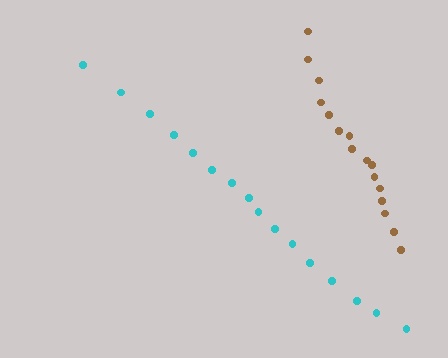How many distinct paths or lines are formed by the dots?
There are 2 distinct paths.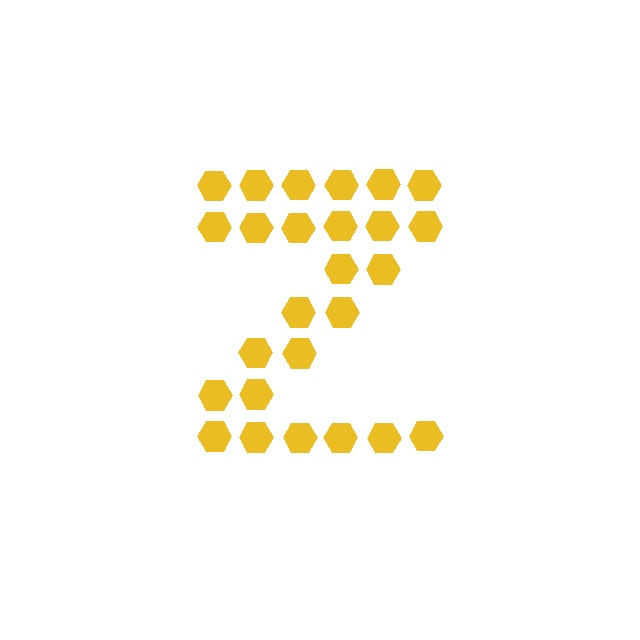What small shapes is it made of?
It is made of small hexagons.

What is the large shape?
The large shape is the letter Z.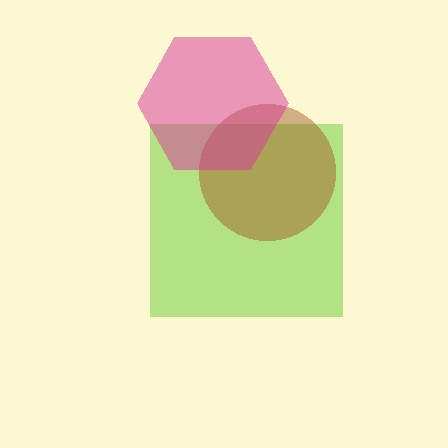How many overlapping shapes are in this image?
There are 3 overlapping shapes in the image.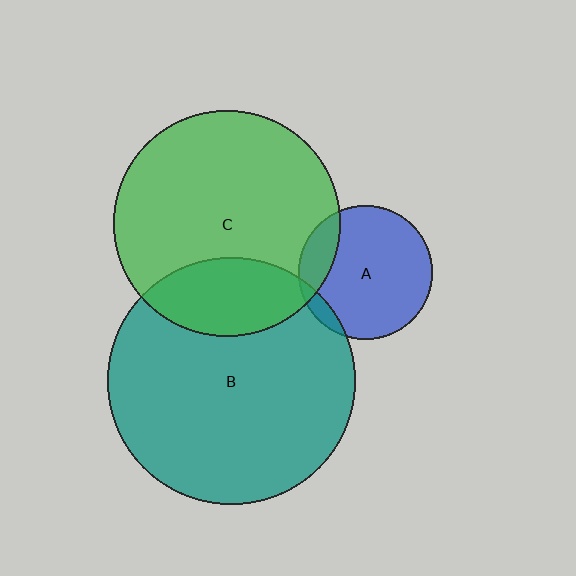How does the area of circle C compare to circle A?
Approximately 2.9 times.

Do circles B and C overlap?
Yes.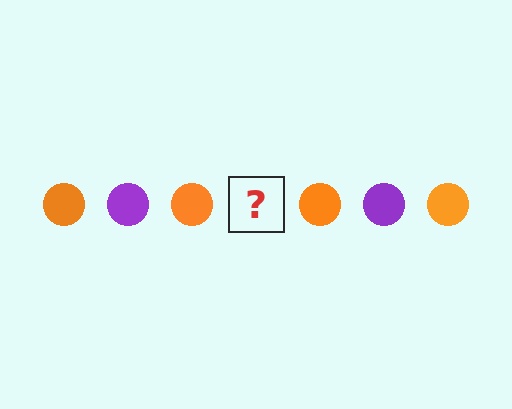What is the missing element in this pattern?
The missing element is a purple circle.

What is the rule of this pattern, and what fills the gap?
The rule is that the pattern cycles through orange, purple circles. The gap should be filled with a purple circle.